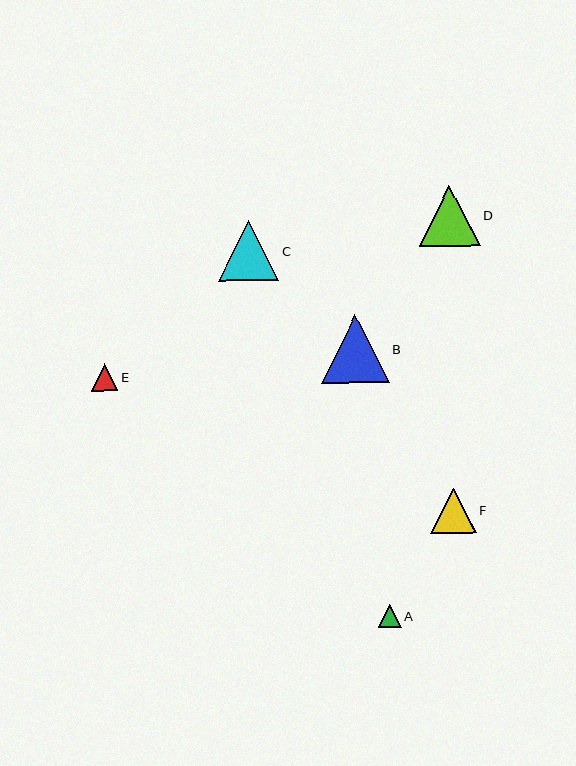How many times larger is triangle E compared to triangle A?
Triangle E is approximately 1.1 times the size of triangle A.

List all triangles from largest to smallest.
From largest to smallest: B, D, C, F, E, A.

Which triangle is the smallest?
Triangle A is the smallest with a size of approximately 23 pixels.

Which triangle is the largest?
Triangle B is the largest with a size of approximately 67 pixels.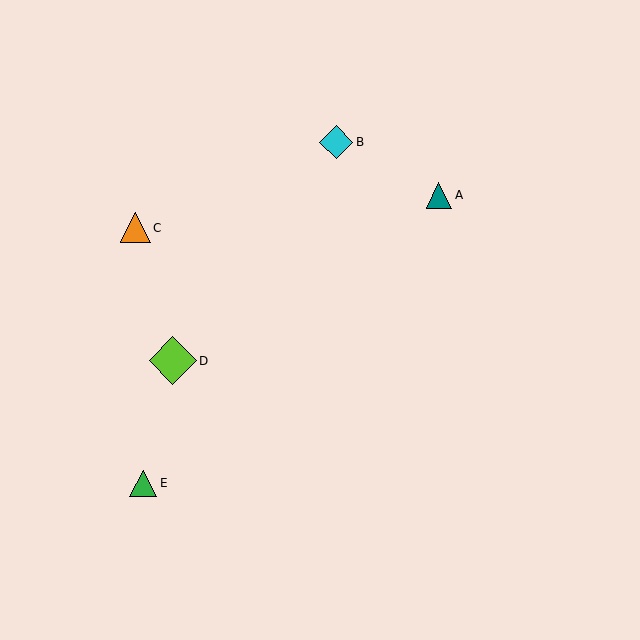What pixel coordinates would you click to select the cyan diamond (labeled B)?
Click at (336, 142) to select the cyan diamond B.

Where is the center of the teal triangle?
The center of the teal triangle is at (439, 195).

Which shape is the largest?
The lime diamond (labeled D) is the largest.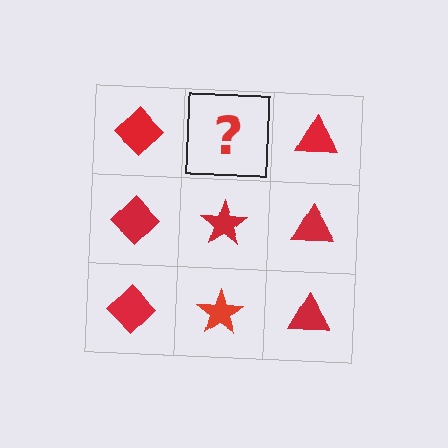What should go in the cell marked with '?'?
The missing cell should contain a red star.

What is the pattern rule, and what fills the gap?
The rule is that each column has a consistent shape. The gap should be filled with a red star.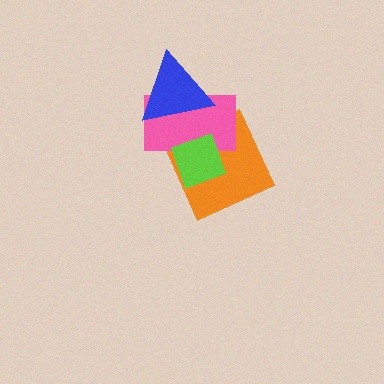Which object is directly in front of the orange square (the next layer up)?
The pink rectangle is directly in front of the orange square.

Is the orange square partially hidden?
Yes, it is partially covered by another shape.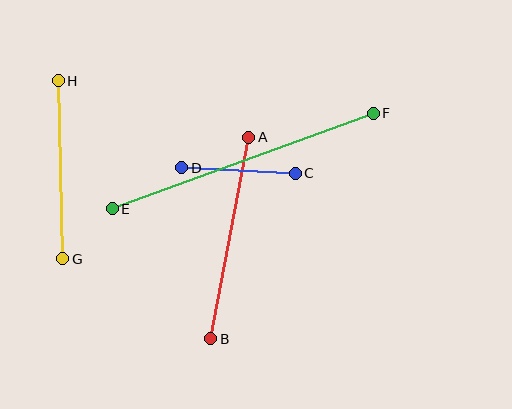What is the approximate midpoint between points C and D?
The midpoint is at approximately (239, 170) pixels.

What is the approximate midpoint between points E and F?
The midpoint is at approximately (243, 161) pixels.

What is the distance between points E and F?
The distance is approximately 278 pixels.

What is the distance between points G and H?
The distance is approximately 178 pixels.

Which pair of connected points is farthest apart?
Points E and F are farthest apart.